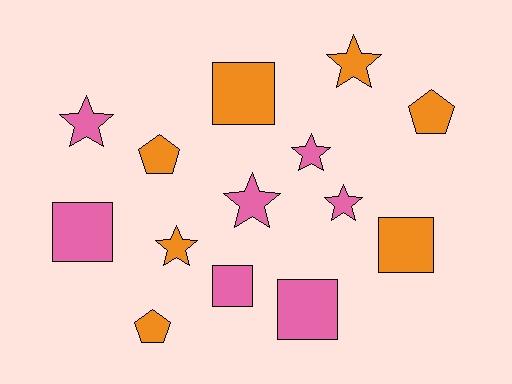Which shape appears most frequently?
Star, with 6 objects.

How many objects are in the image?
There are 14 objects.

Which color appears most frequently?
Orange, with 7 objects.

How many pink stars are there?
There are 4 pink stars.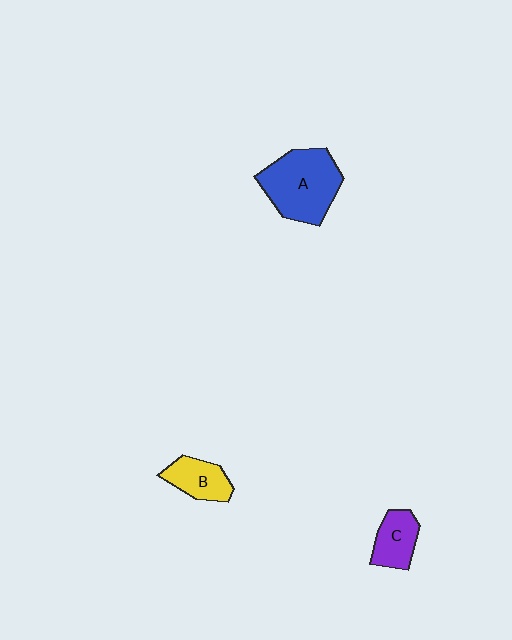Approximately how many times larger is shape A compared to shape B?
Approximately 2.1 times.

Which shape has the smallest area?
Shape C (purple).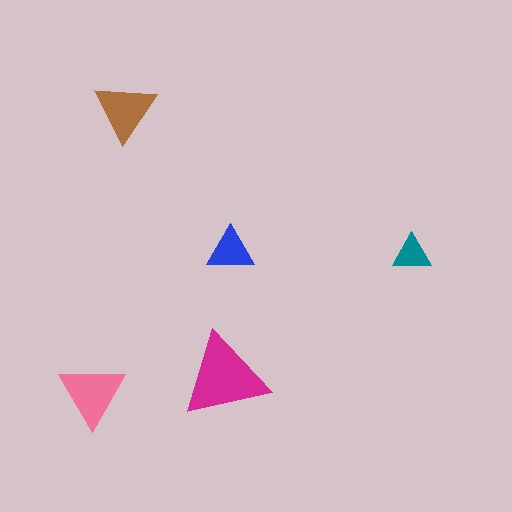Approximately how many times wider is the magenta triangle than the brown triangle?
About 1.5 times wider.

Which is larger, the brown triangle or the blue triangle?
The brown one.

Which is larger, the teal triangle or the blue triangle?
The blue one.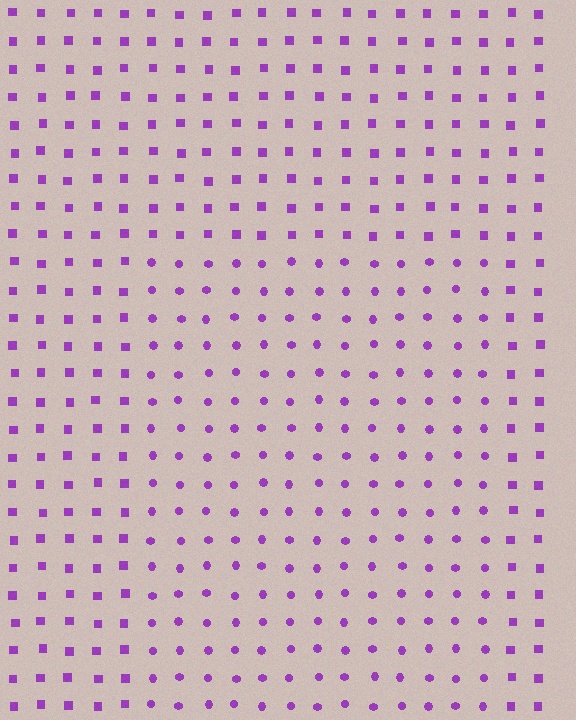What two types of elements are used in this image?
The image uses circles inside the rectangle region and squares outside it.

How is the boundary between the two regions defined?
The boundary is defined by a change in element shape: circles inside vs. squares outside. All elements share the same color and spacing.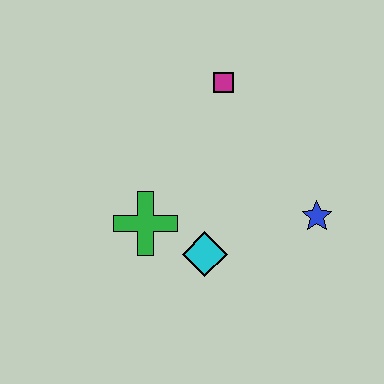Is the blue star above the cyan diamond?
Yes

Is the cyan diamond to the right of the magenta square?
No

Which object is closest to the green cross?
The cyan diamond is closest to the green cross.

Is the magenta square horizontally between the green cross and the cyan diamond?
No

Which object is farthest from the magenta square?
The cyan diamond is farthest from the magenta square.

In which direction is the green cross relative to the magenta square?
The green cross is below the magenta square.